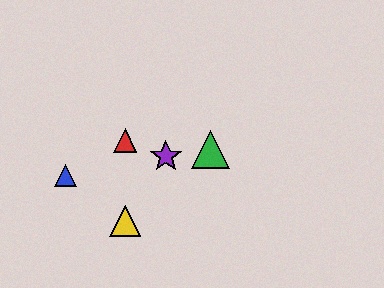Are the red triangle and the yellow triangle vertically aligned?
Yes, both are at x≈125.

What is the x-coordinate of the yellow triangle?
The yellow triangle is at x≈125.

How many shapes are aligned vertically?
2 shapes (the red triangle, the yellow triangle) are aligned vertically.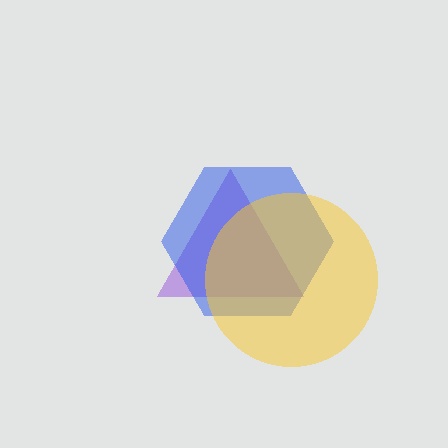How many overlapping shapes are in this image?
There are 3 overlapping shapes in the image.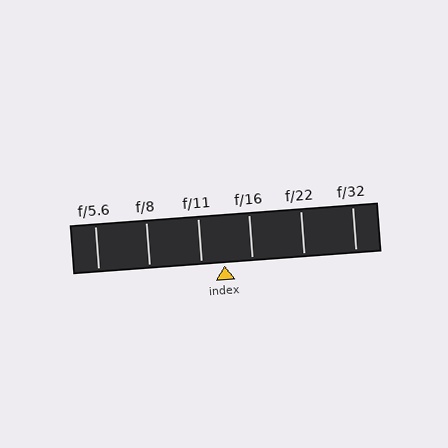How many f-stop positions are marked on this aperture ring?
There are 6 f-stop positions marked.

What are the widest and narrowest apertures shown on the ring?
The widest aperture shown is f/5.6 and the narrowest is f/32.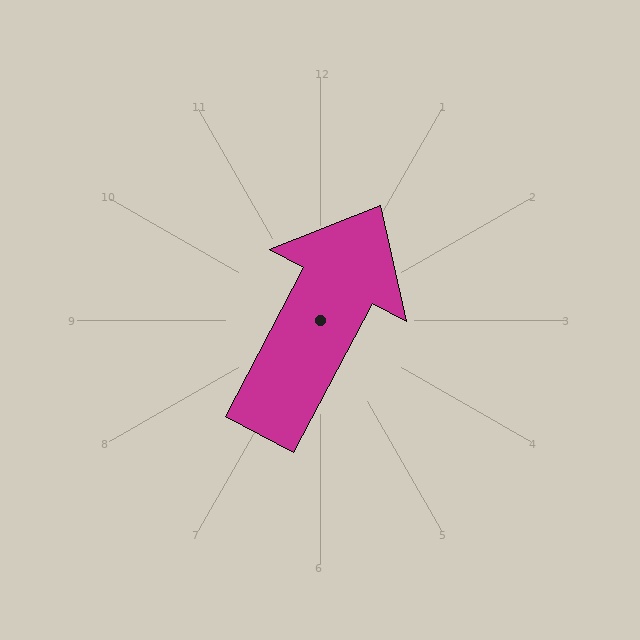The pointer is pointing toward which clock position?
Roughly 1 o'clock.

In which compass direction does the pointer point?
Northeast.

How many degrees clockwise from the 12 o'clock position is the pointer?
Approximately 28 degrees.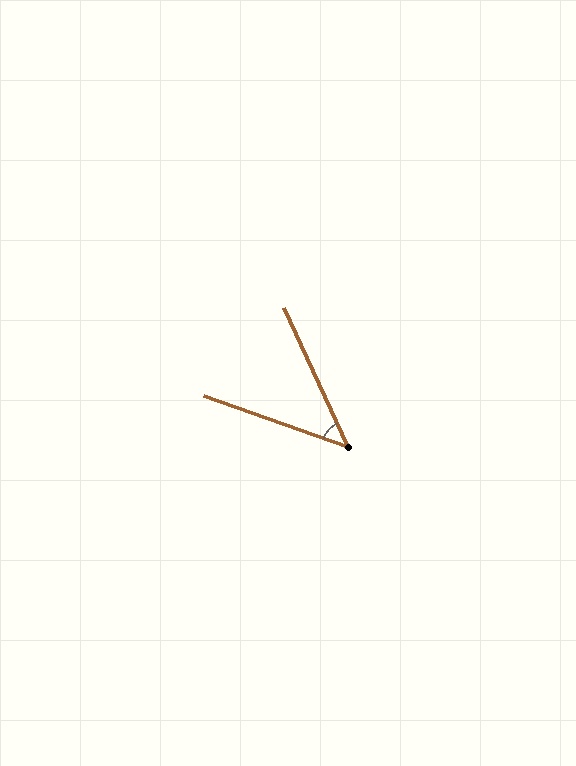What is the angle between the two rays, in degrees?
Approximately 46 degrees.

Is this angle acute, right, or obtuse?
It is acute.